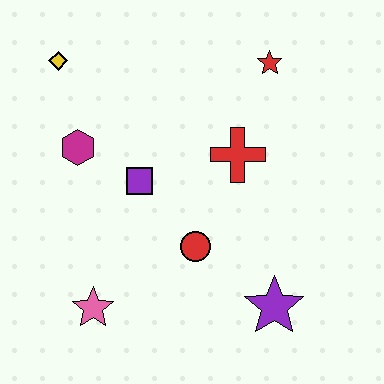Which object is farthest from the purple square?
The purple star is farthest from the purple square.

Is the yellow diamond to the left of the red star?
Yes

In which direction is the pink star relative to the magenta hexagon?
The pink star is below the magenta hexagon.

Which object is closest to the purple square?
The magenta hexagon is closest to the purple square.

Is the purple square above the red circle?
Yes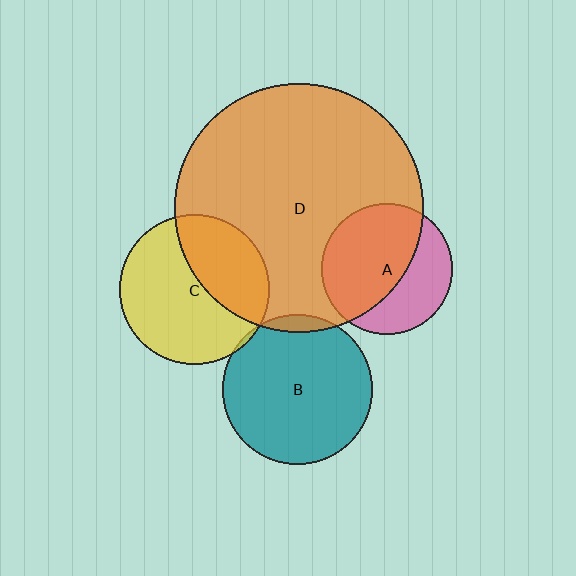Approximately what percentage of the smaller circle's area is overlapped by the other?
Approximately 5%.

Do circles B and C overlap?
Yes.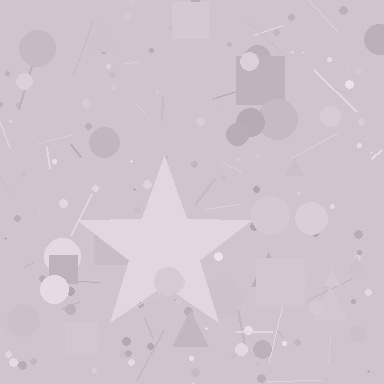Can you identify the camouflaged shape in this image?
The camouflaged shape is a star.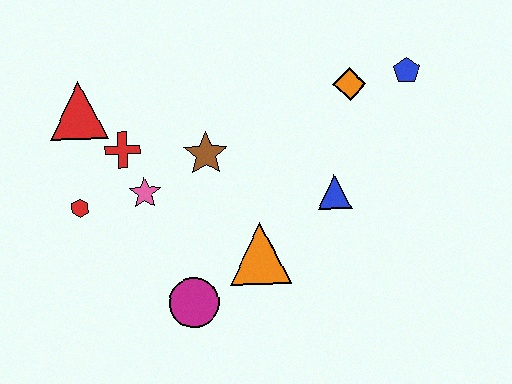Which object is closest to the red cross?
The pink star is closest to the red cross.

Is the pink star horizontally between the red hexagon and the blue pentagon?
Yes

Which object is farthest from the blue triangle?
The red triangle is farthest from the blue triangle.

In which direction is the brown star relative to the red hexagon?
The brown star is to the right of the red hexagon.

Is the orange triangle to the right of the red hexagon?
Yes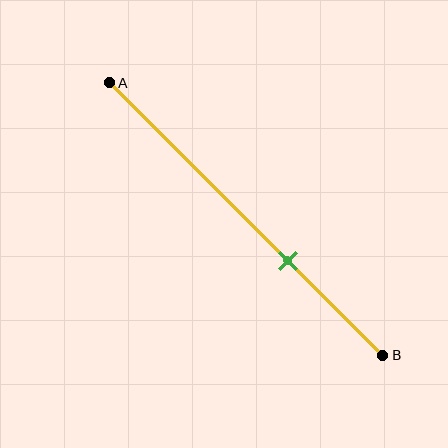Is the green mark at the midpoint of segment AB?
No, the mark is at about 65% from A, not at the 50% midpoint.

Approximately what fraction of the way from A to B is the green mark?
The green mark is approximately 65% of the way from A to B.